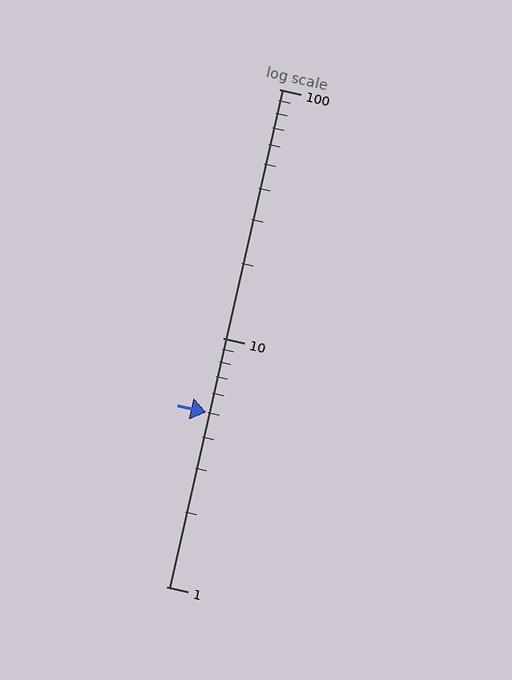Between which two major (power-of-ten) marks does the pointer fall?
The pointer is between 1 and 10.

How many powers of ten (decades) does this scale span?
The scale spans 2 decades, from 1 to 100.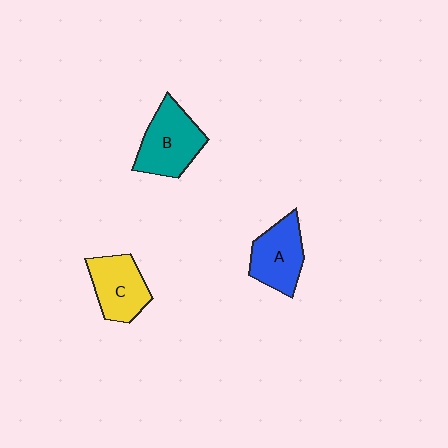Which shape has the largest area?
Shape B (teal).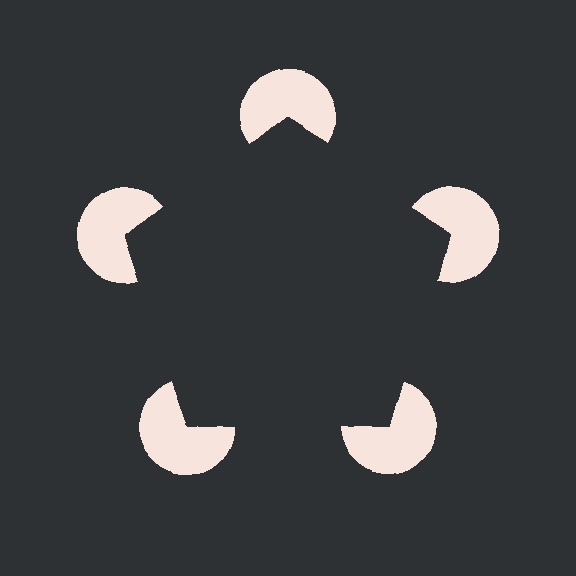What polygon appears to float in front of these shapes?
An illusory pentagon — its edges are inferred from the aligned wedge cuts in the pac-man discs, not physically drawn.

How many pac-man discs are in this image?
There are 5 — one at each vertex of the illusory pentagon.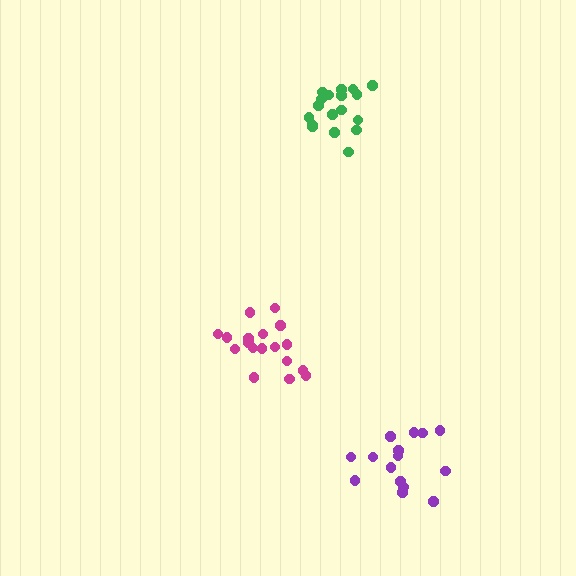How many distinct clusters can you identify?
There are 3 distinct clusters.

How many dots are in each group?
Group 1: 18 dots, Group 2: 18 dots, Group 3: 15 dots (51 total).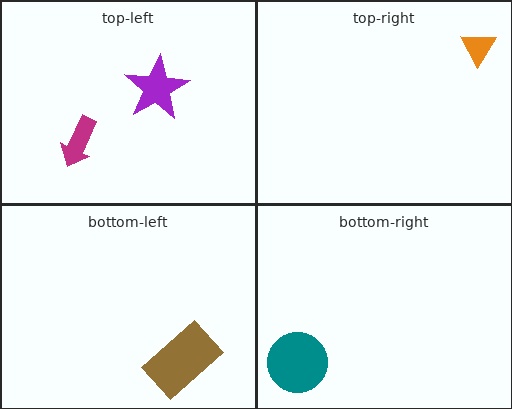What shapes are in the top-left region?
The purple star, the magenta arrow.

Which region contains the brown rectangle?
The bottom-left region.